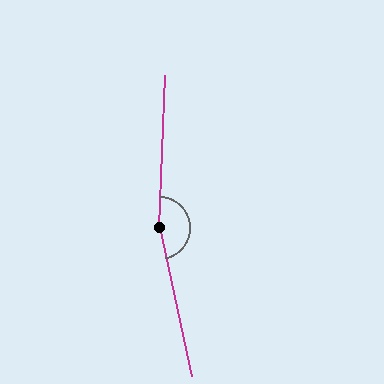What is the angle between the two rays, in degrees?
Approximately 166 degrees.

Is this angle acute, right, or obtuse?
It is obtuse.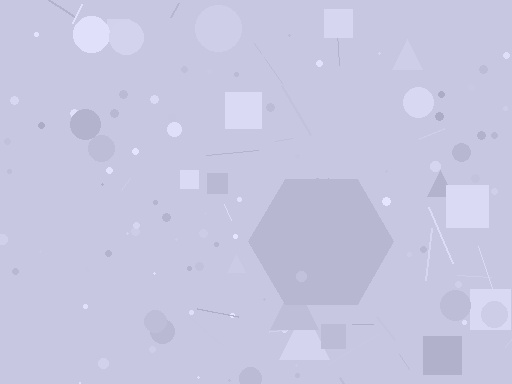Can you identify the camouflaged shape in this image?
The camouflaged shape is a hexagon.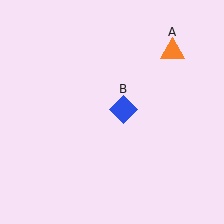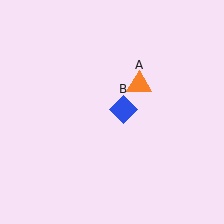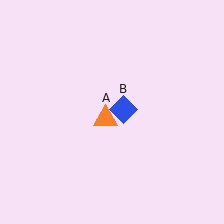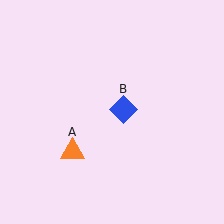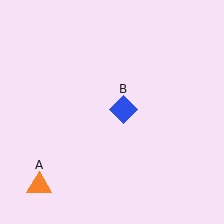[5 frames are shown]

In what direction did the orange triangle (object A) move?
The orange triangle (object A) moved down and to the left.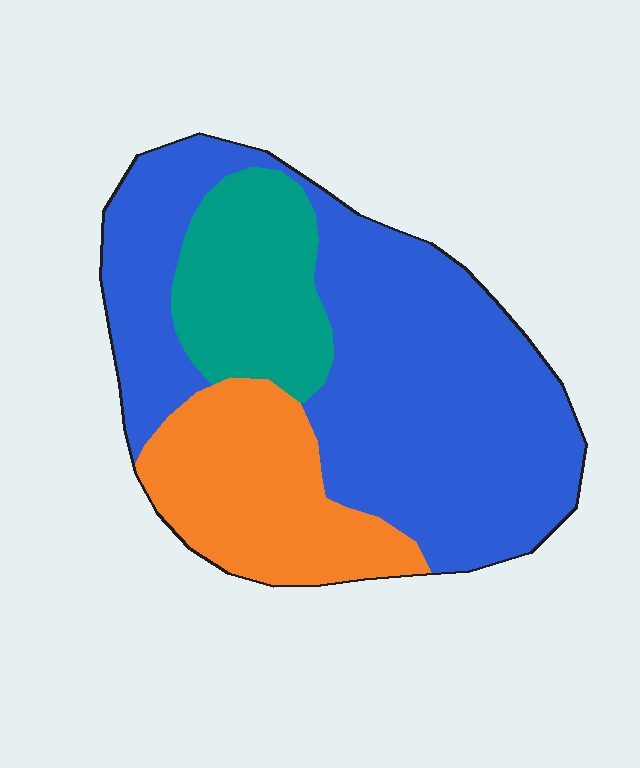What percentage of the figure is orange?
Orange takes up about one quarter (1/4) of the figure.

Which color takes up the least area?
Teal, at roughly 20%.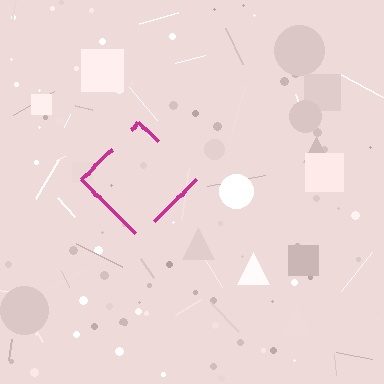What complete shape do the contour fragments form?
The contour fragments form a diamond.